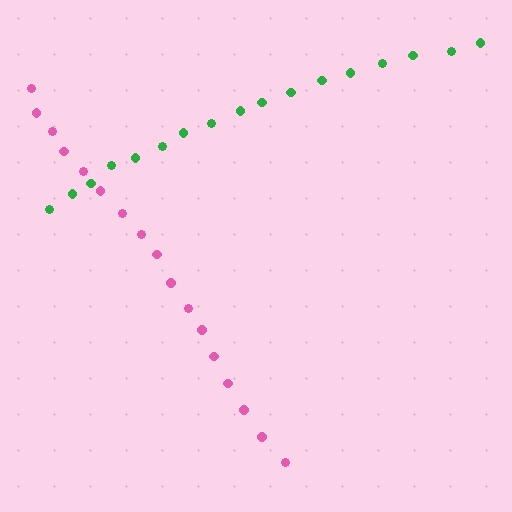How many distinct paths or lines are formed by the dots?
There are 2 distinct paths.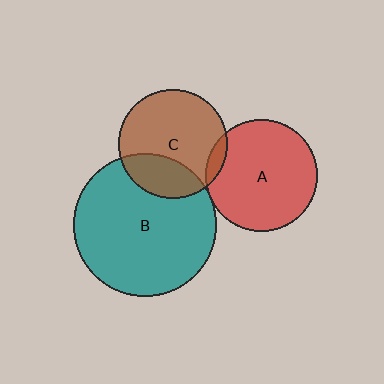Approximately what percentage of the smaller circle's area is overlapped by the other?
Approximately 5%.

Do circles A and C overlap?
Yes.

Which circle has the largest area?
Circle B (teal).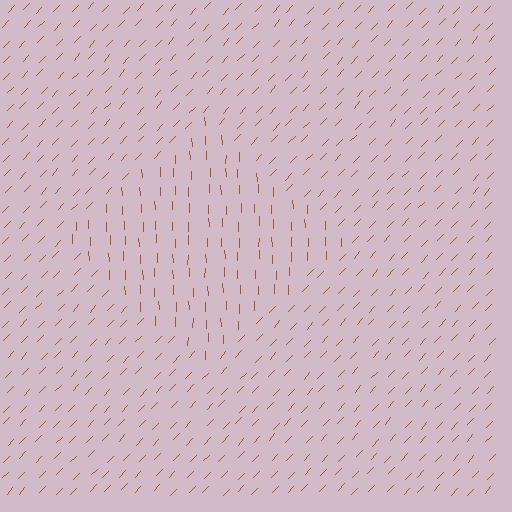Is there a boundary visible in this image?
Yes, there is a texture boundary formed by a change in line orientation.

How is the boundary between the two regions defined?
The boundary is defined purely by a change in line orientation (approximately 45 degrees difference). All lines are the same color and thickness.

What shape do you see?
I see a diamond.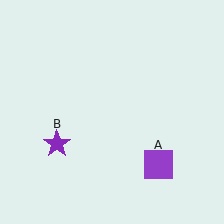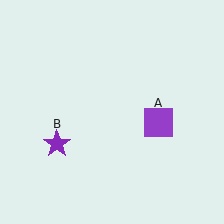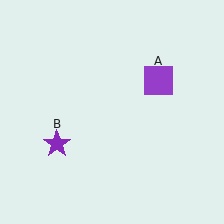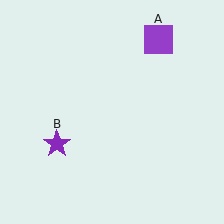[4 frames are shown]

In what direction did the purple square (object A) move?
The purple square (object A) moved up.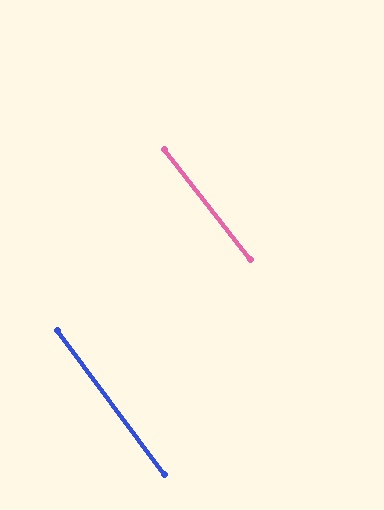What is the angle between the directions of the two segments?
Approximately 2 degrees.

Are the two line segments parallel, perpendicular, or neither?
Parallel — their directions differ by only 1.5°.